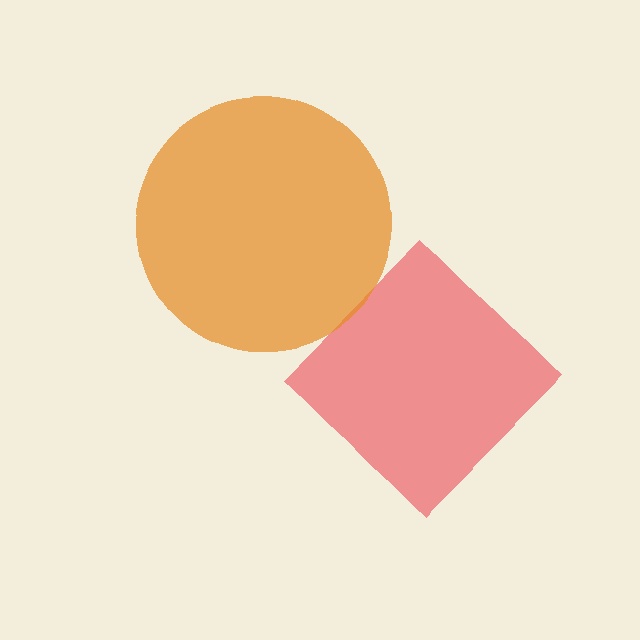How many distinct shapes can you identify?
There are 2 distinct shapes: a red diamond, an orange circle.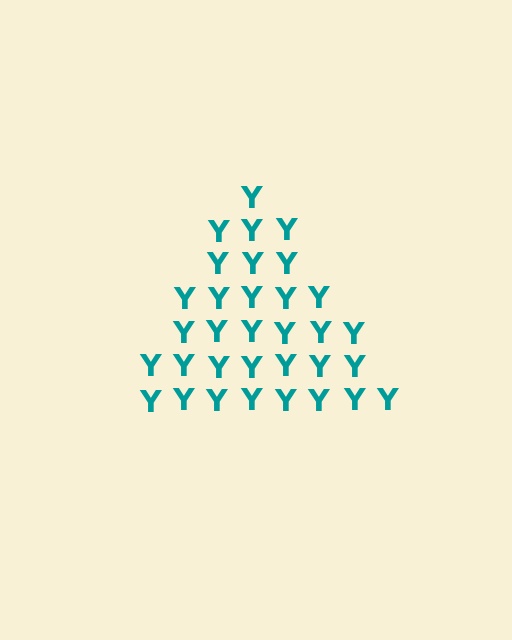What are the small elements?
The small elements are letter Y's.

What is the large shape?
The large shape is a triangle.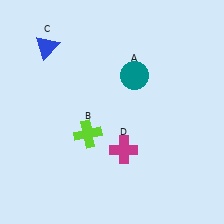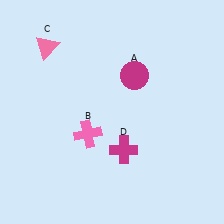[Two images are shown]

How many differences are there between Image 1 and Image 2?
There are 3 differences between the two images.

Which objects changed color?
A changed from teal to magenta. B changed from lime to pink. C changed from blue to pink.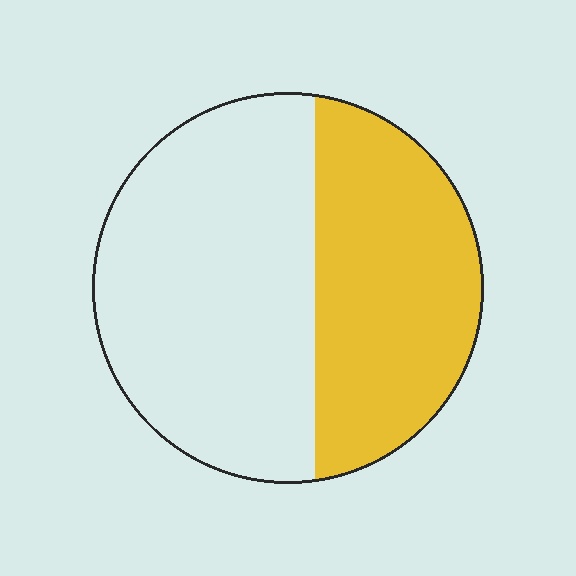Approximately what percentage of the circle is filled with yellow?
Approximately 40%.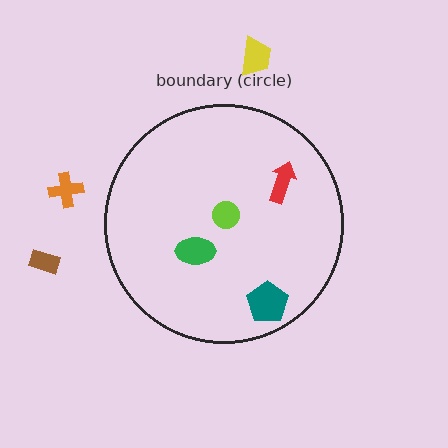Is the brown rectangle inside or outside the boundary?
Outside.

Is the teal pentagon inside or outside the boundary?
Inside.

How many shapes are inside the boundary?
4 inside, 3 outside.